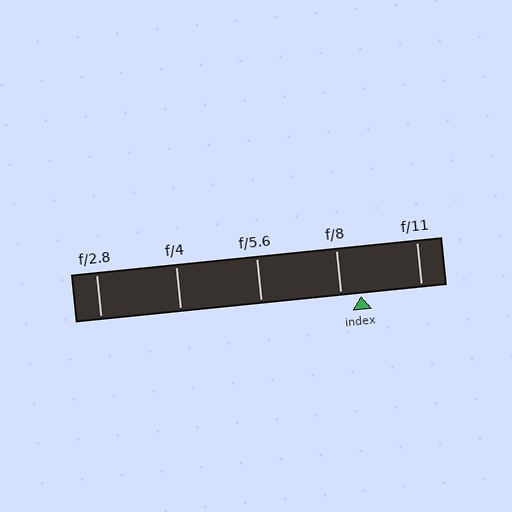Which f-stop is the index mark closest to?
The index mark is closest to f/8.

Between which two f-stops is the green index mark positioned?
The index mark is between f/8 and f/11.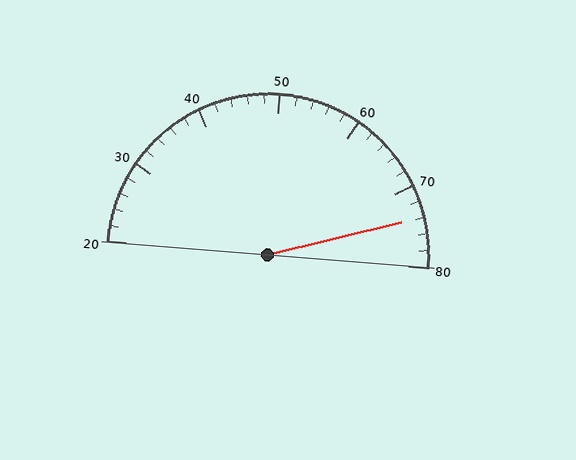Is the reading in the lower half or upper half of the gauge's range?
The reading is in the upper half of the range (20 to 80).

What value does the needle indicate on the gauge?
The needle indicates approximately 74.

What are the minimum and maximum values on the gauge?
The gauge ranges from 20 to 80.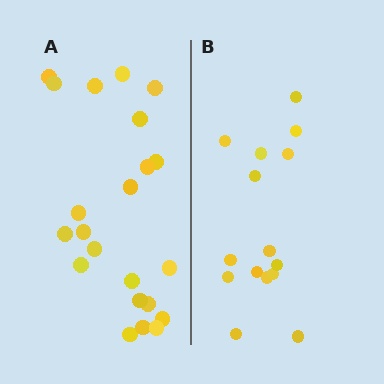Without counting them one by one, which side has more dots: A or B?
Region A (the left region) has more dots.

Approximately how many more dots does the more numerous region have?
Region A has roughly 8 or so more dots than region B.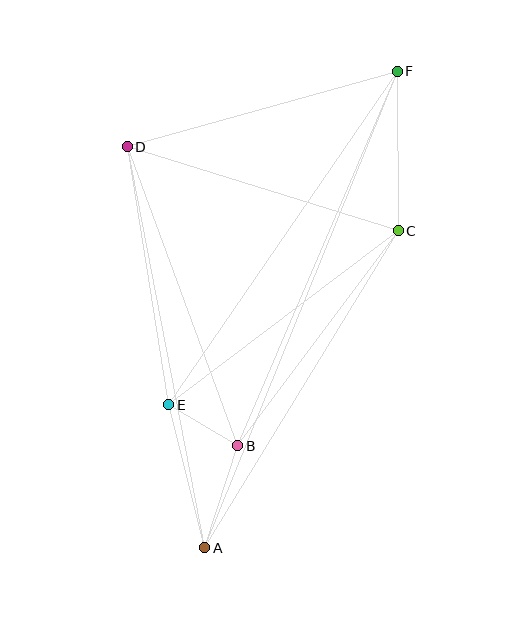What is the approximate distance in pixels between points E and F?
The distance between E and F is approximately 404 pixels.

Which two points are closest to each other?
Points B and E are closest to each other.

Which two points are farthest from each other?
Points A and F are farthest from each other.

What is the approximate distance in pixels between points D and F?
The distance between D and F is approximately 280 pixels.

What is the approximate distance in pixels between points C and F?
The distance between C and F is approximately 159 pixels.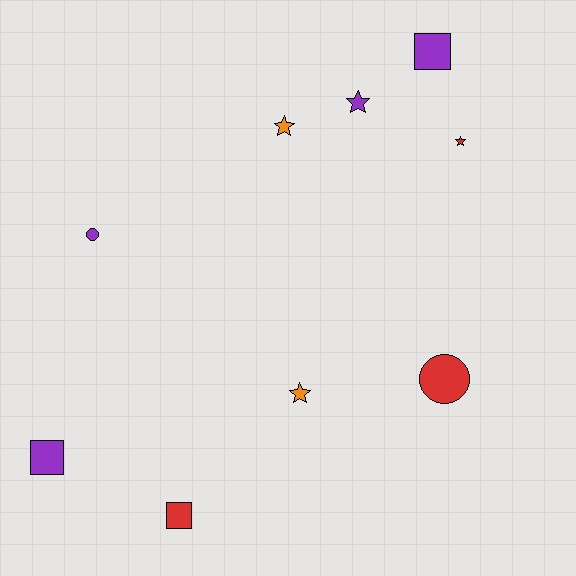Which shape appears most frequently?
Star, with 4 objects.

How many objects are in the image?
There are 9 objects.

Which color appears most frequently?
Purple, with 4 objects.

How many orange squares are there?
There are no orange squares.